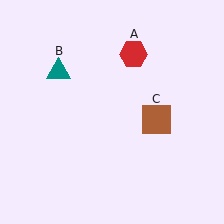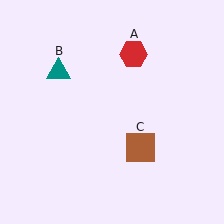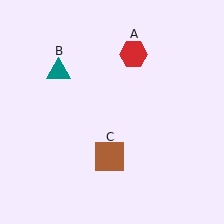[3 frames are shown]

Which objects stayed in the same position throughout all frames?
Red hexagon (object A) and teal triangle (object B) remained stationary.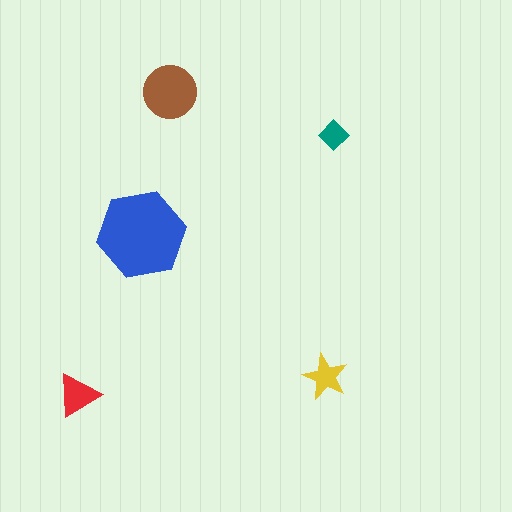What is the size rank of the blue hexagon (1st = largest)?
1st.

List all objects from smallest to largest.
The teal diamond, the yellow star, the red triangle, the brown circle, the blue hexagon.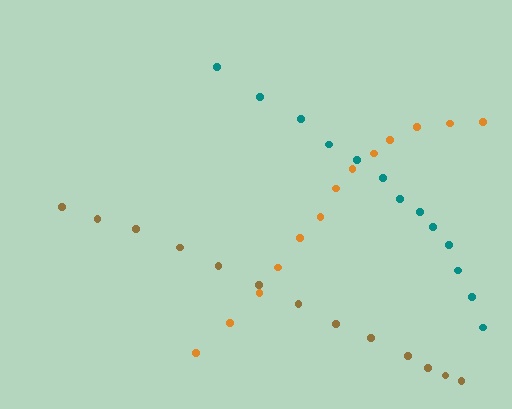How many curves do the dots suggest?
There are 3 distinct paths.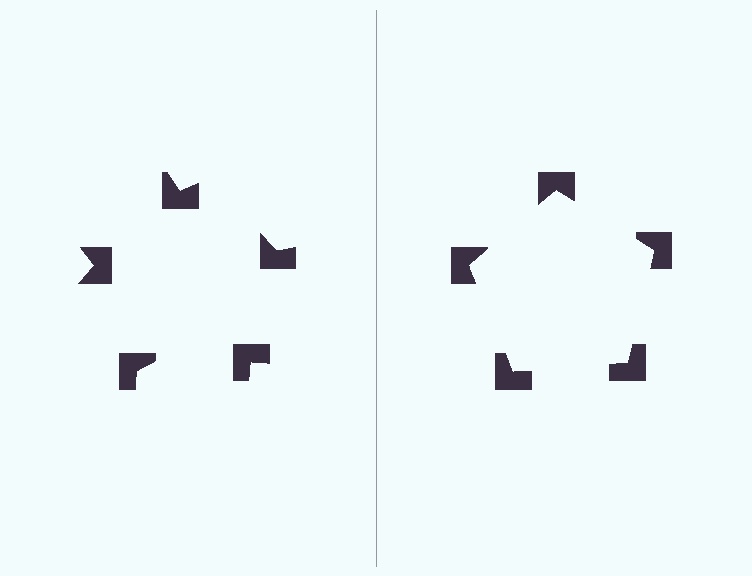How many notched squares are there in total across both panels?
10 — 5 on each side.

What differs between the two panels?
The notched squares are positioned identically on both sides; only the wedge orientations differ. On the right they align to a pentagon; on the left they are misaligned.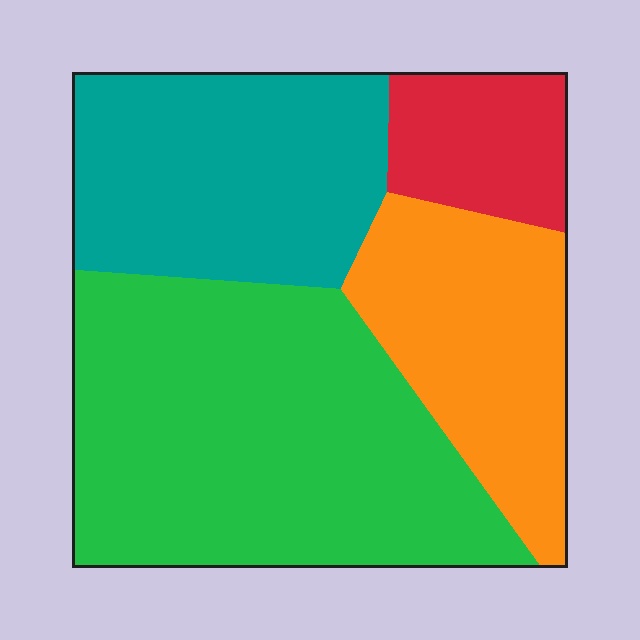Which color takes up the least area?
Red, at roughly 10%.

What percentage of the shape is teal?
Teal covers about 25% of the shape.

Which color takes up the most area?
Green, at roughly 45%.